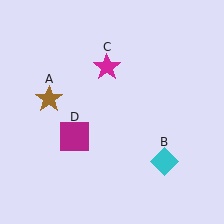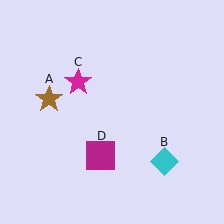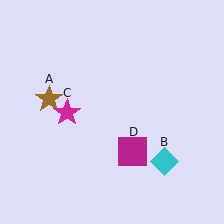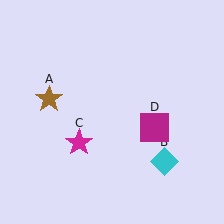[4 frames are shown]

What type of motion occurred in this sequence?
The magenta star (object C), magenta square (object D) rotated counterclockwise around the center of the scene.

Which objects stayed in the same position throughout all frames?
Brown star (object A) and cyan diamond (object B) remained stationary.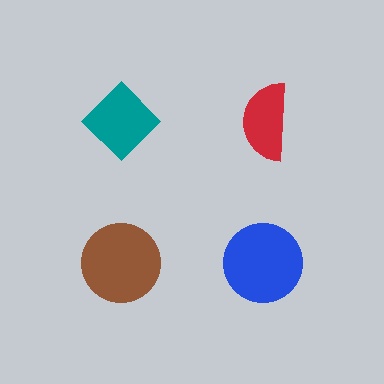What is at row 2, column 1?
A brown circle.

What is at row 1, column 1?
A teal diamond.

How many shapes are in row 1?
2 shapes.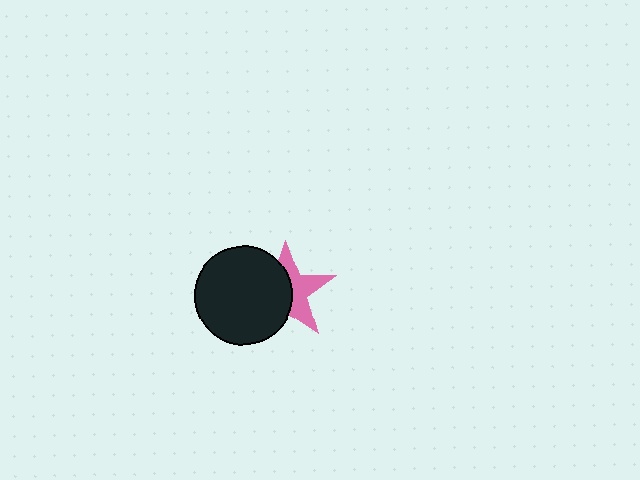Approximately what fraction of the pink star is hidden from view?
Roughly 52% of the pink star is hidden behind the black circle.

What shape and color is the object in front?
The object in front is a black circle.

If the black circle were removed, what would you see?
You would see the complete pink star.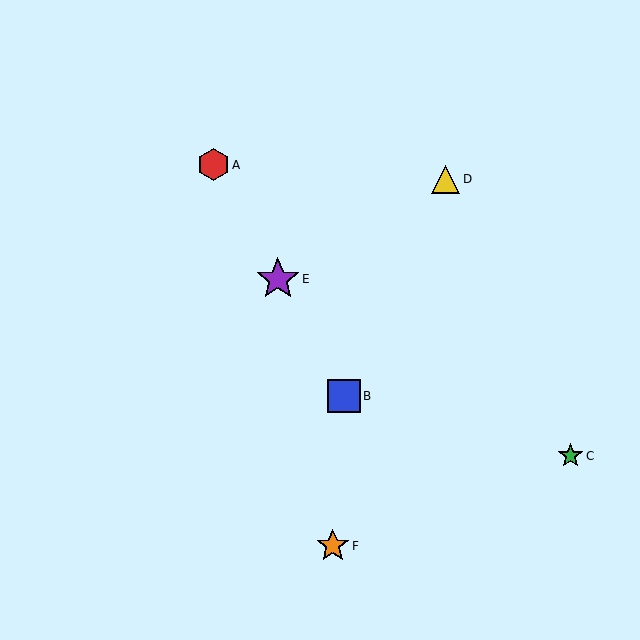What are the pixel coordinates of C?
Object C is at (571, 456).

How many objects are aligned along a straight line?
3 objects (A, B, E) are aligned along a straight line.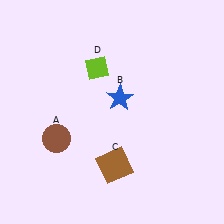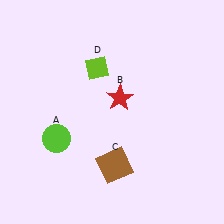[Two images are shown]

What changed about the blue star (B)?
In Image 1, B is blue. In Image 2, it changed to red.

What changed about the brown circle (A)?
In Image 1, A is brown. In Image 2, it changed to lime.